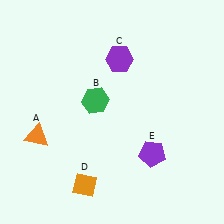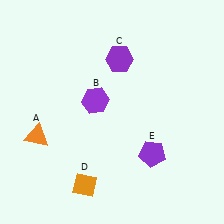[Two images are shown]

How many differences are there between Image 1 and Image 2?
There is 1 difference between the two images.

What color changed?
The hexagon (B) changed from green in Image 1 to purple in Image 2.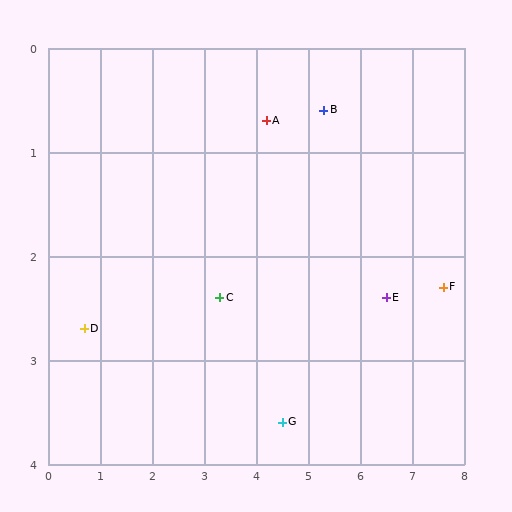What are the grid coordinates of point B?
Point B is at approximately (5.3, 0.6).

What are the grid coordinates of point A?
Point A is at approximately (4.2, 0.7).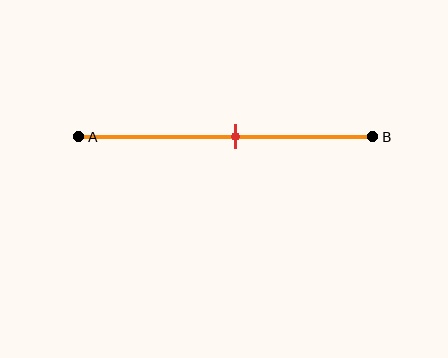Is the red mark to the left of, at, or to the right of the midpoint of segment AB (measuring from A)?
The red mark is to the right of the midpoint of segment AB.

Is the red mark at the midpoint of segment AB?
No, the mark is at about 55% from A, not at the 50% midpoint.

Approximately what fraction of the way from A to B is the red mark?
The red mark is approximately 55% of the way from A to B.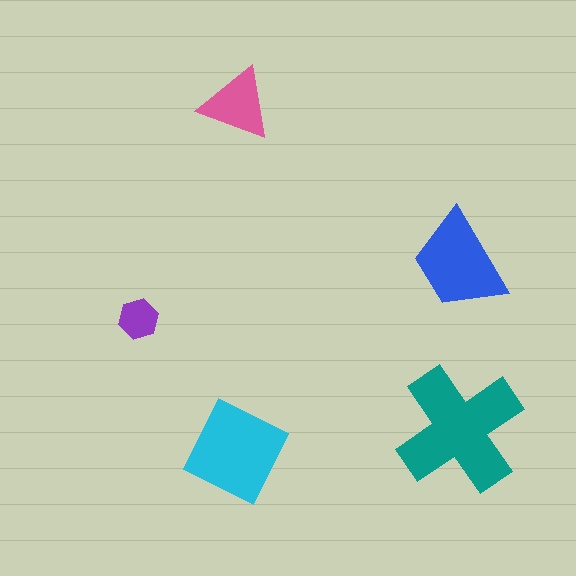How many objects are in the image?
There are 5 objects in the image.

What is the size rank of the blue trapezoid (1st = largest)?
3rd.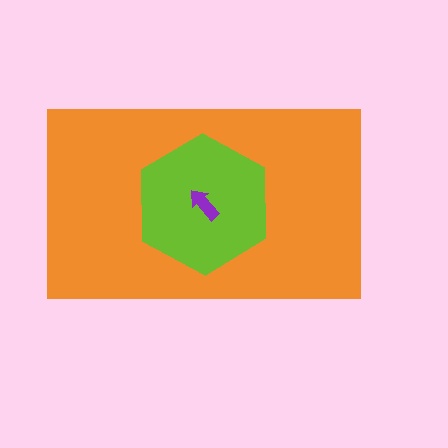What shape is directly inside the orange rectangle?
The lime hexagon.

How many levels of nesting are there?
3.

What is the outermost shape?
The orange rectangle.